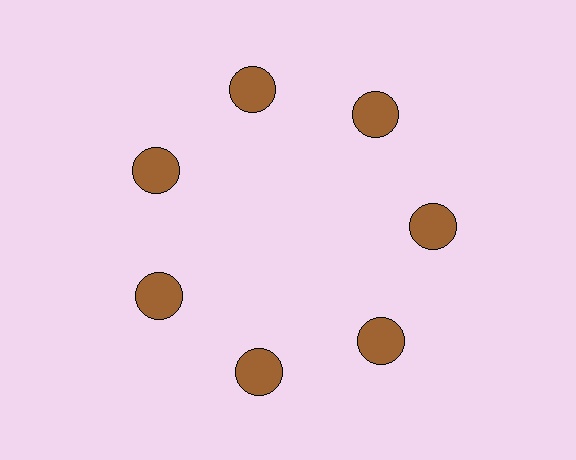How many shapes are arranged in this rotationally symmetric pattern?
There are 7 shapes, arranged in 7 groups of 1.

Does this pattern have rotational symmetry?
Yes, this pattern has 7-fold rotational symmetry. It looks the same after rotating 51 degrees around the center.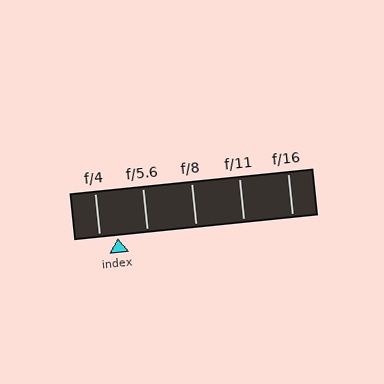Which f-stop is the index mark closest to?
The index mark is closest to f/4.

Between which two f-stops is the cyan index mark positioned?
The index mark is between f/4 and f/5.6.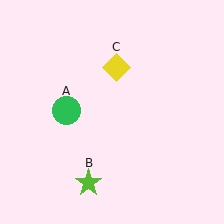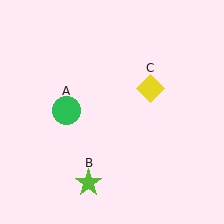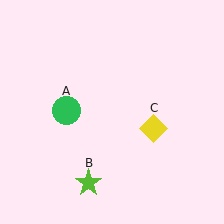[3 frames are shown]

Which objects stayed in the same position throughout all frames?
Green circle (object A) and lime star (object B) remained stationary.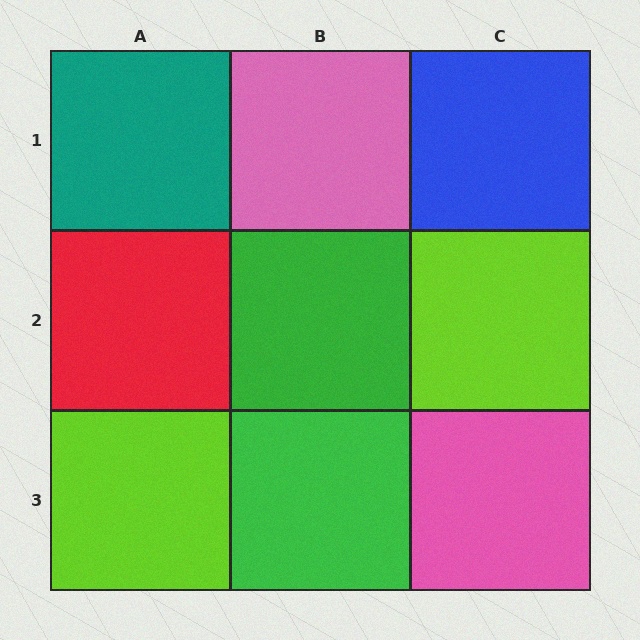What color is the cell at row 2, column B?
Green.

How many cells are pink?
2 cells are pink.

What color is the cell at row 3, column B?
Green.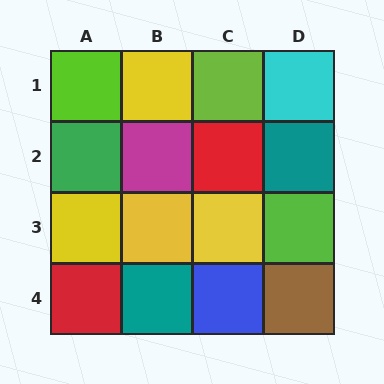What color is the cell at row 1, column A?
Lime.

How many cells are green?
1 cell is green.